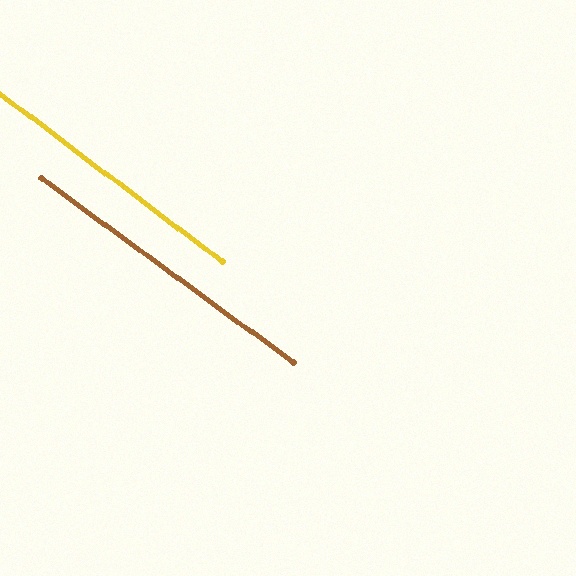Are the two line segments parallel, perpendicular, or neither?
Parallel — their directions differ by only 0.7°.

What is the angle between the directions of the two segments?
Approximately 1 degree.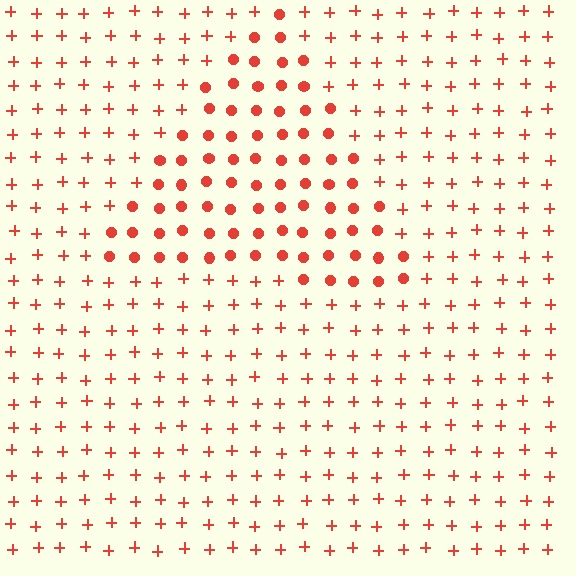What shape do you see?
I see a triangle.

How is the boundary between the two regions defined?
The boundary is defined by a change in element shape: circles inside vs. plus signs outside. All elements share the same color and spacing.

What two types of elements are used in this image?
The image uses circles inside the triangle region and plus signs outside it.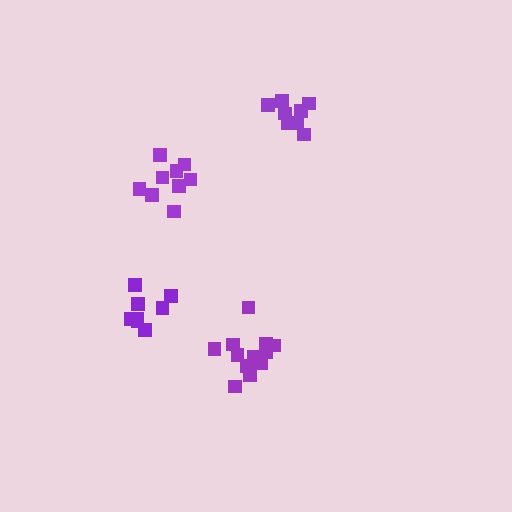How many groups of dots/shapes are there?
There are 4 groups.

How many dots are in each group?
Group 1: 8 dots, Group 2: 9 dots, Group 3: 12 dots, Group 4: 8 dots (37 total).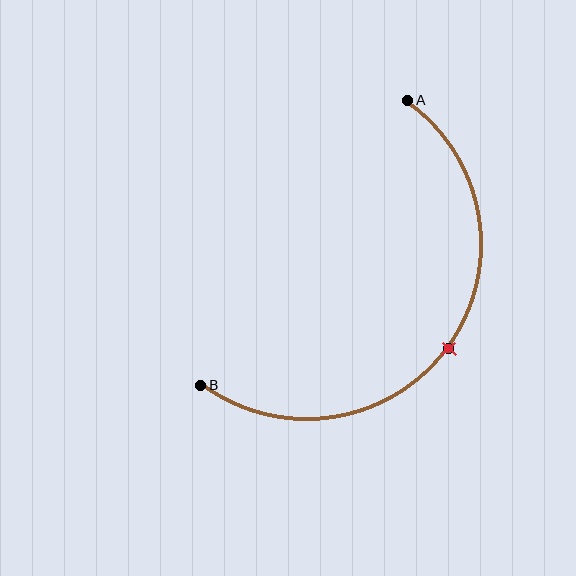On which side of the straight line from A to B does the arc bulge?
The arc bulges below and to the right of the straight line connecting A and B.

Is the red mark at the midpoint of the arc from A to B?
Yes. The red mark lies on the arc at equal arc-length from both A and B — it is the arc midpoint.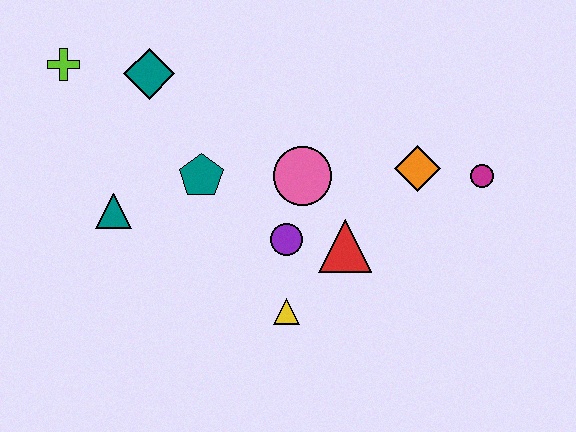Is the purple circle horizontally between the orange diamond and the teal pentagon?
Yes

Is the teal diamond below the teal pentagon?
No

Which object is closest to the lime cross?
The teal diamond is closest to the lime cross.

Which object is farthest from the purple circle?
The lime cross is farthest from the purple circle.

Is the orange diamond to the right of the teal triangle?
Yes